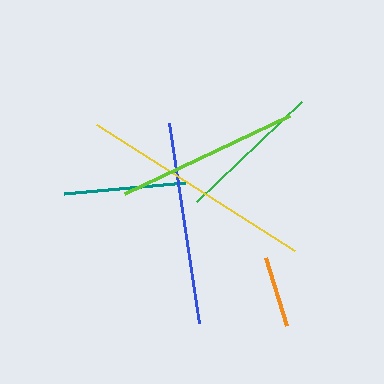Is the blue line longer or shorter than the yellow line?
The yellow line is longer than the blue line.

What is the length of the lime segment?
The lime segment is approximately 182 pixels long.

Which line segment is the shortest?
The orange line is the shortest at approximately 72 pixels.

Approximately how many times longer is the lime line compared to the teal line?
The lime line is approximately 1.5 times the length of the teal line.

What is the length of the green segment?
The green segment is approximately 144 pixels long.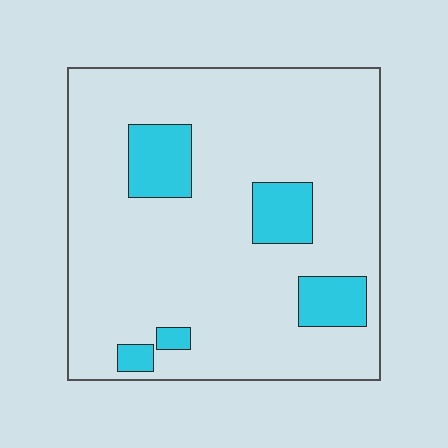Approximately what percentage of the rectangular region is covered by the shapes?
Approximately 15%.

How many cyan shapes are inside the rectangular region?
5.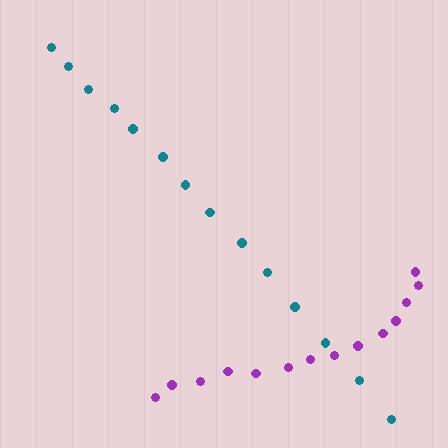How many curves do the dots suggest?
There are 2 distinct paths.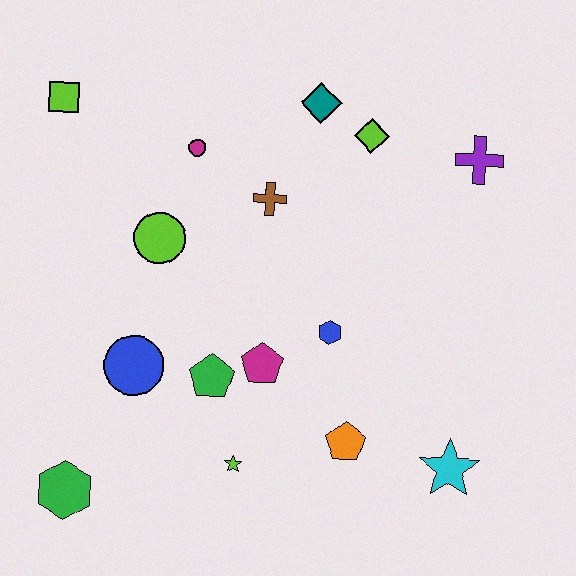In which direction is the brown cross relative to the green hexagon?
The brown cross is above the green hexagon.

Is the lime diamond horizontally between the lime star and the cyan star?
Yes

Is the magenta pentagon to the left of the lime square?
No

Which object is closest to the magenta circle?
The brown cross is closest to the magenta circle.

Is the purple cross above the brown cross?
Yes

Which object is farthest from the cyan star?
The lime square is farthest from the cyan star.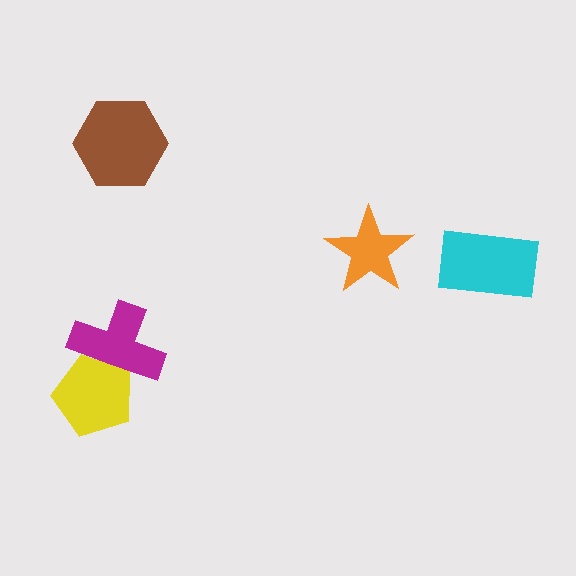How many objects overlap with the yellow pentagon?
1 object overlaps with the yellow pentagon.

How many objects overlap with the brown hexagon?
0 objects overlap with the brown hexagon.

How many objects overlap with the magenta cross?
1 object overlaps with the magenta cross.